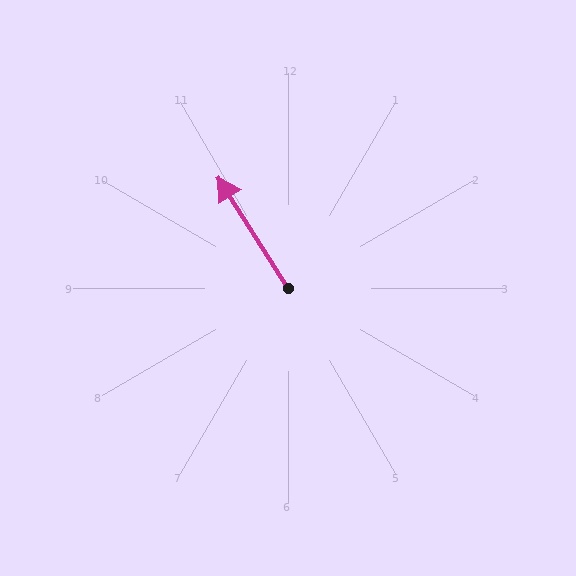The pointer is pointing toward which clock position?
Roughly 11 o'clock.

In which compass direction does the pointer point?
Northwest.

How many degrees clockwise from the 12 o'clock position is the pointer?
Approximately 328 degrees.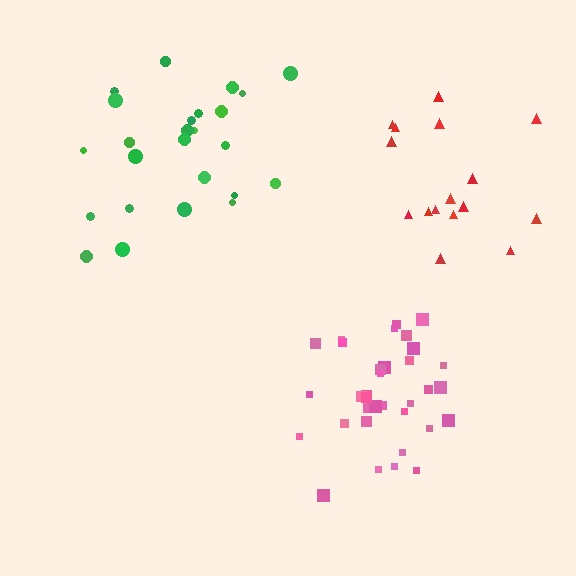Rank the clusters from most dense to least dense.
pink, green, red.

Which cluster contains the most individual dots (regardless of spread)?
Pink (34).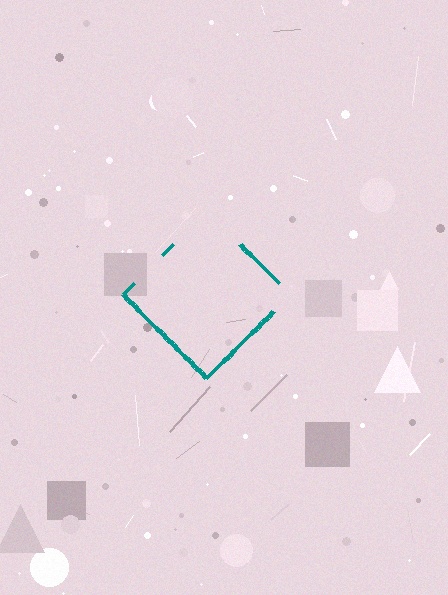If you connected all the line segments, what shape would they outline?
They would outline a diamond.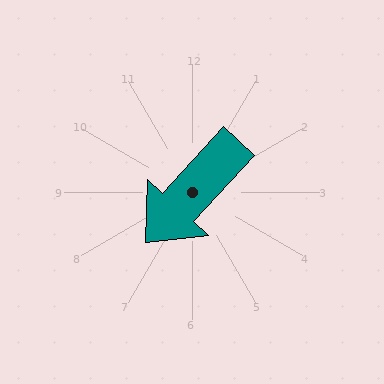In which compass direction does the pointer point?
Southwest.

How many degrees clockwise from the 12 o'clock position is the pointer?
Approximately 223 degrees.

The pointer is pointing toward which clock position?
Roughly 7 o'clock.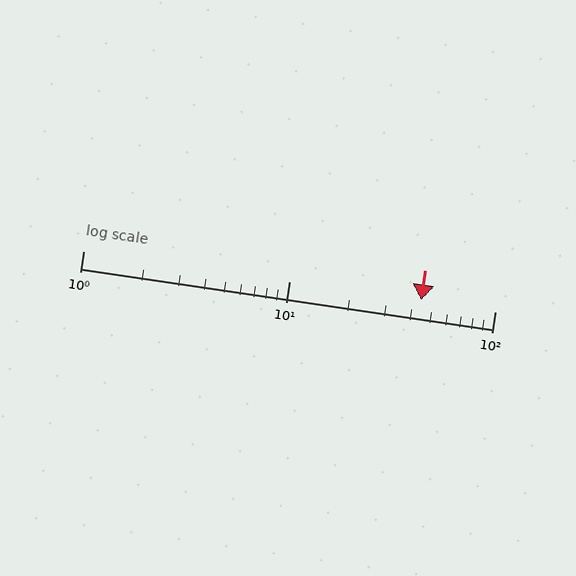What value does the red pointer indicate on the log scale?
The pointer indicates approximately 44.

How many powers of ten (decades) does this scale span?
The scale spans 2 decades, from 1 to 100.